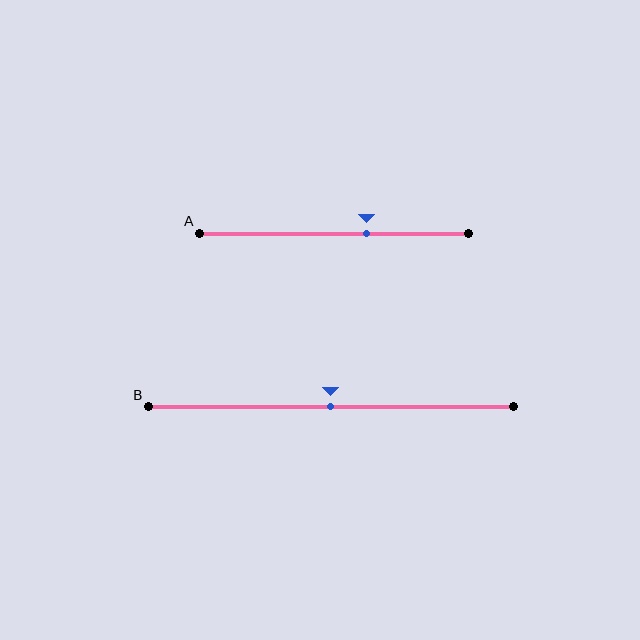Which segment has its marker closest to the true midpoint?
Segment B has its marker closest to the true midpoint.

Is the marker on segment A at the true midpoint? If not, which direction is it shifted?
No, the marker on segment A is shifted to the right by about 12% of the segment length.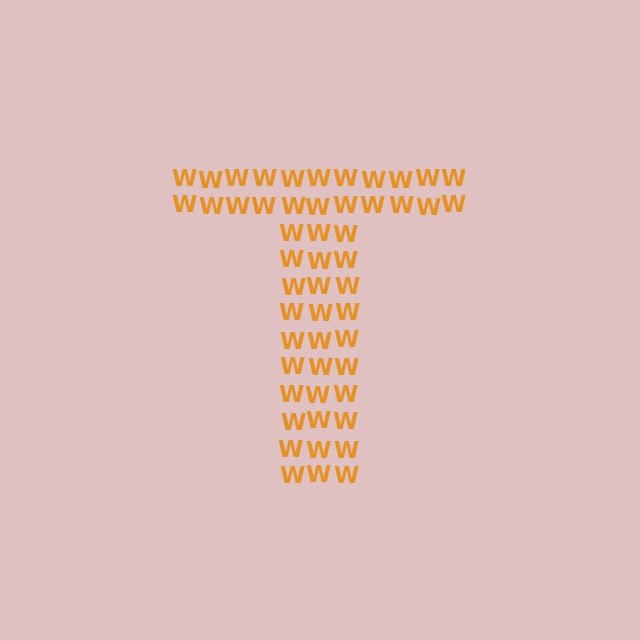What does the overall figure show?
The overall figure shows the letter T.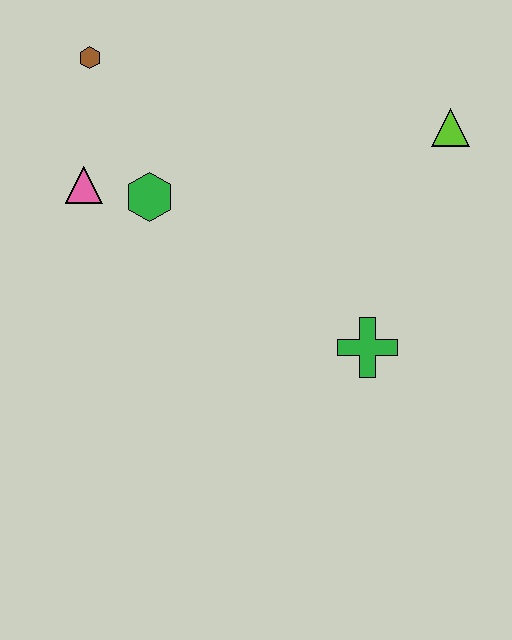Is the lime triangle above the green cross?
Yes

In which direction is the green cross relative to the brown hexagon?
The green cross is below the brown hexagon.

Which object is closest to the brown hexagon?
The pink triangle is closest to the brown hexagon.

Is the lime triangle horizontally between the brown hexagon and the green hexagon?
No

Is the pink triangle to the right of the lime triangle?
No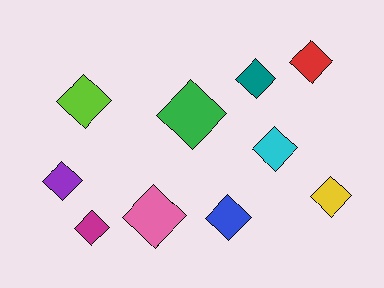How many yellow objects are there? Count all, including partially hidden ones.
There is 1 yellow object.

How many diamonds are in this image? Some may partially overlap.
There are 10 diamonds.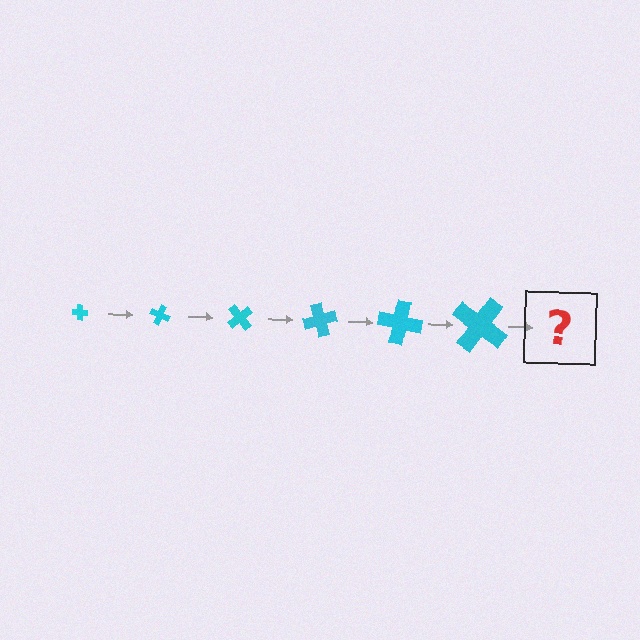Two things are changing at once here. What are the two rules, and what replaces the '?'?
The two rules are that the cross grows larger each step and it rotates 25 degrees each step. The '?' should be a cross, larger than the previous one and rotated 150 degrees from the start.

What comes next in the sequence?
The next element should be a cross, larger than the previous one and rotated 150 degrees from the start.